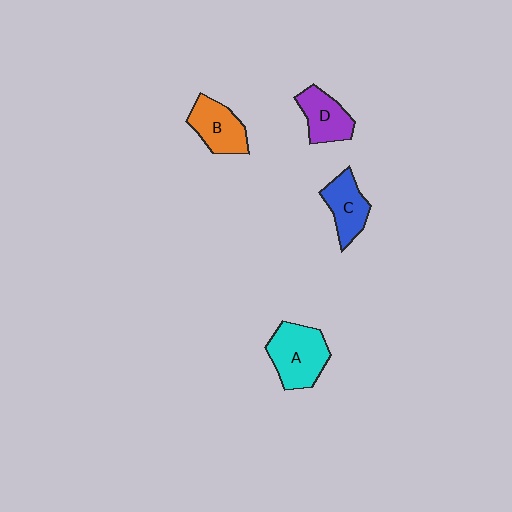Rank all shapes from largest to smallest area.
From largest to smallest: A (cyan), B (orange), C (blue), D (purple).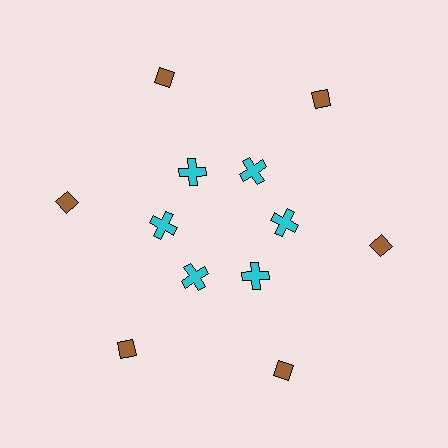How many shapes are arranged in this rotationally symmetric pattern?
There are 12 shapes, arranged in 6 groups of 2.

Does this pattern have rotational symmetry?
Yes, this pattern has 6-fold rotational symmetry. It looks the same after rotating 60 degrees around the center.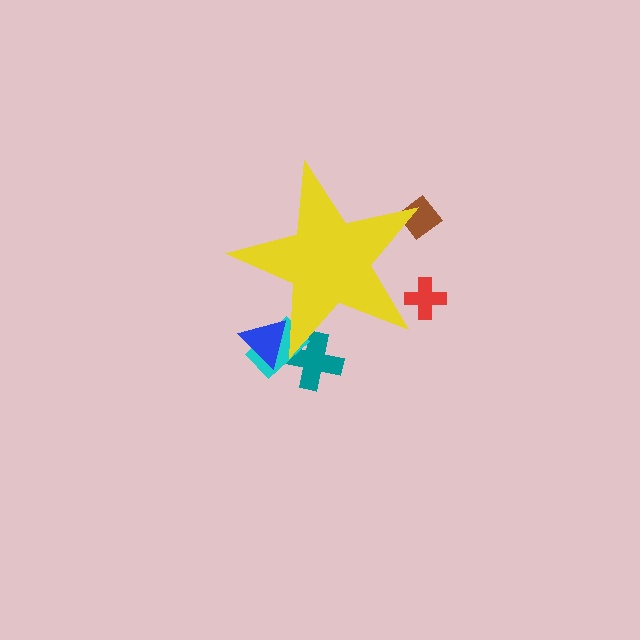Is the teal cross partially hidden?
Yes, the teal cross is partially hidden behind the yellow star.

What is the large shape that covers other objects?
A yellow star.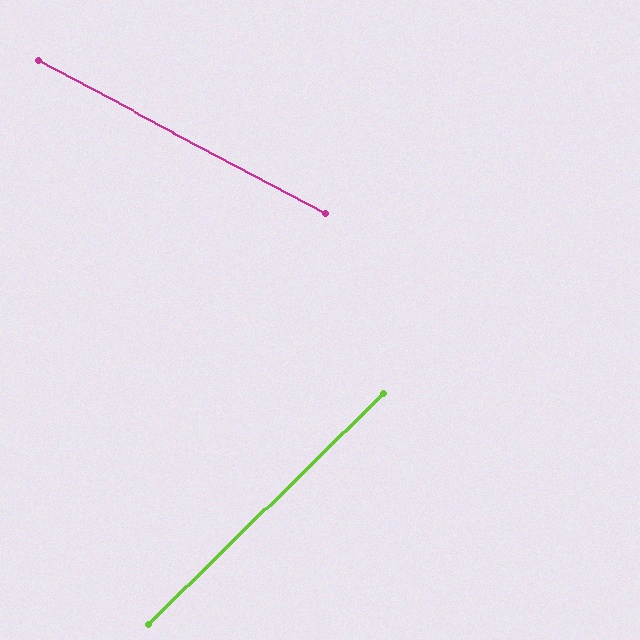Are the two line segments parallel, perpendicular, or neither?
Neither parallel nor perpendicular — they differ by about 72°.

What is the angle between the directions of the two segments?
Approximately 72 degrees.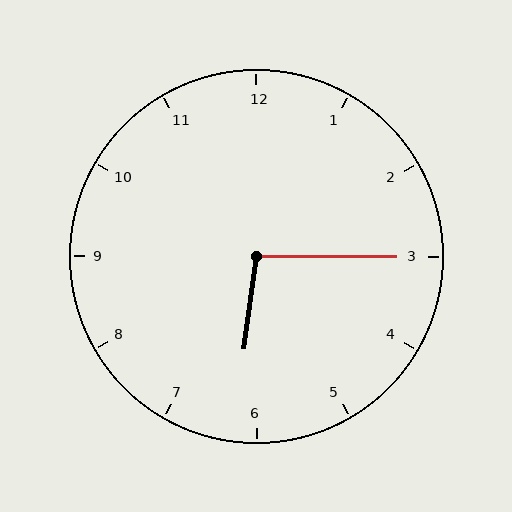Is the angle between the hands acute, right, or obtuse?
It is obtuse.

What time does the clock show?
6:15.